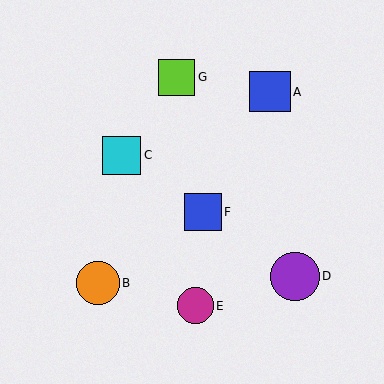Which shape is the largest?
The purple circle (labeled D) is the largest.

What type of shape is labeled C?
Shape C is a cyan square.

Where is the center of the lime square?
The center of the lime square is at (177, 77).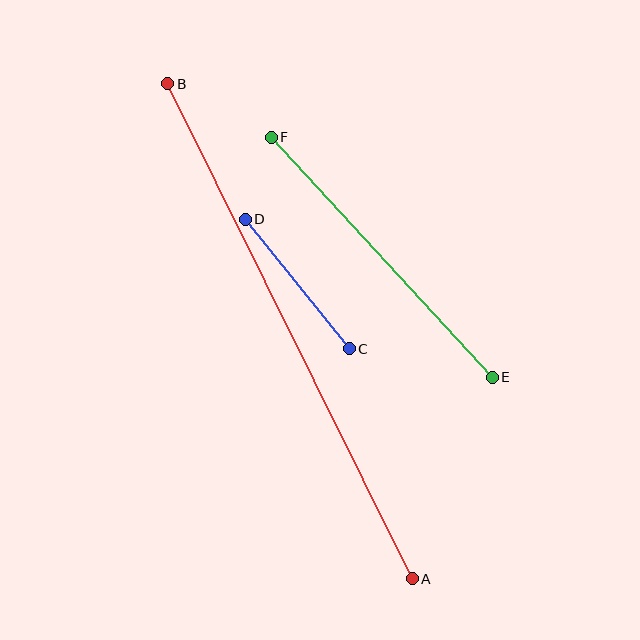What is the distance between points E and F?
The distance is approximately 327 pixels.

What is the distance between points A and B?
The distance is approximately 552 pixels.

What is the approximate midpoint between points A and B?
The midpoint is at approximately (290, 331) pixels.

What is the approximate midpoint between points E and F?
The midpoint is at approximately (382, 257) pixels.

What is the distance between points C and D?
The distance is approximately 166 pixels.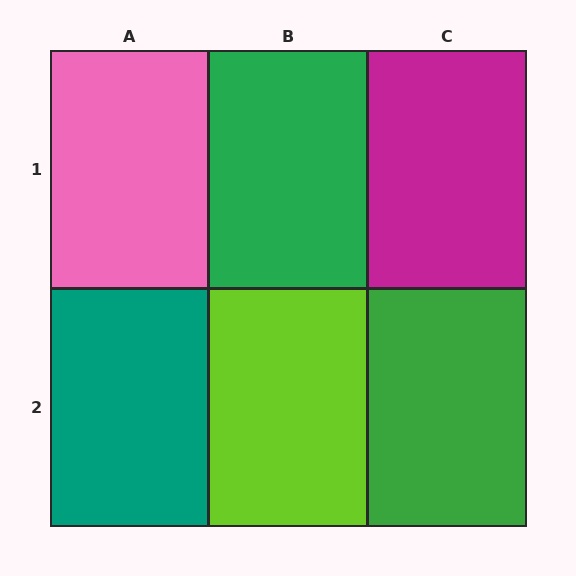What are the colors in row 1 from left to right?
Pink, green, magenta.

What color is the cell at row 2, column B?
Lime.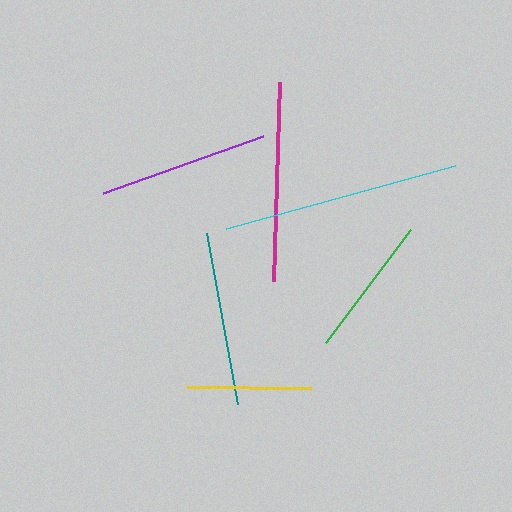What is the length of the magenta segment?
The magenta segment is approximately 199 pixels long.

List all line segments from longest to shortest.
From longest to shortest: cyan, magenta, teal, purple, green, yellow.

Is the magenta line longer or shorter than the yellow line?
The magenta line is longer than the yellow line.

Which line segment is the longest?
The cyan line is the longest at approximately 237 pixels.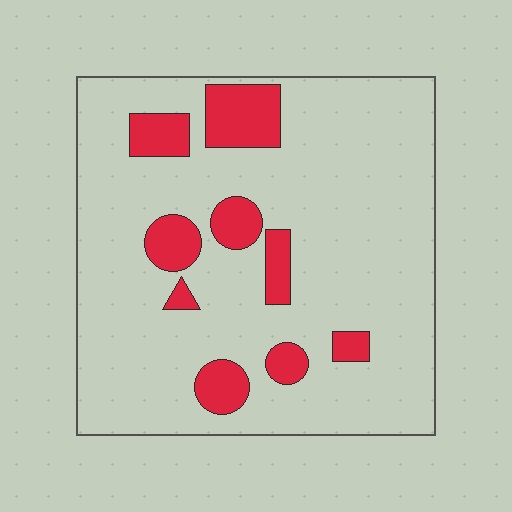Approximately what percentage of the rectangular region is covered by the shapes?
Approximately 15%.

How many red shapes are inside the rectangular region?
9.